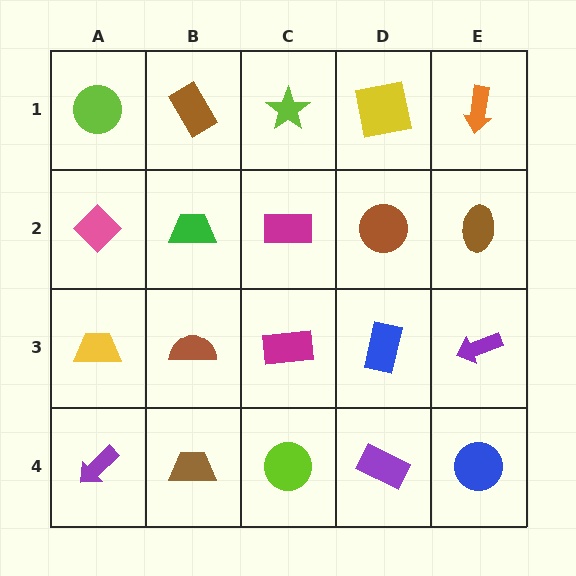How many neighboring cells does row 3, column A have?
3.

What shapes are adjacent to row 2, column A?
A lime circle (row 1, column A), a yellow trapezoid (row 3, column A), a green trapezoid (row 2, column B).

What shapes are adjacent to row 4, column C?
A magenta rectangle (row 3, column C), a brown trapezoid (row 4, column B), a purple rectangle (row 4, column D).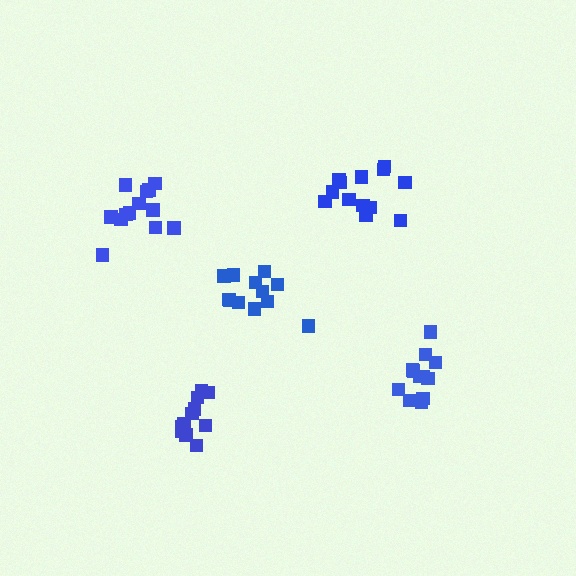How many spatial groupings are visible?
There are 5 spatial groupings.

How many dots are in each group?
Group 1: 13 dots, Group 2: 12 dots, Group 3: 11 dots, Group 4: 13 dots, Group 5: 12 dots (61 total).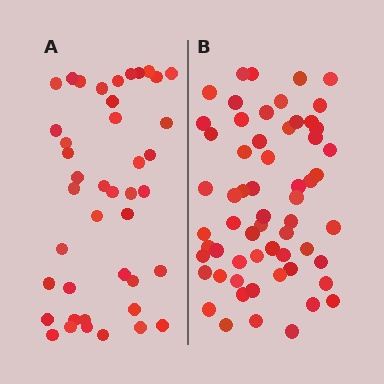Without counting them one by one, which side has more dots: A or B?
Region B (the right region) has more dots.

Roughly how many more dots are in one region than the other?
Region B has approximately 20 more dots than region A.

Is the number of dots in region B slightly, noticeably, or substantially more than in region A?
Region B has noticeably more, but not dramatically so. The ratio is roughly 1.4 to 1.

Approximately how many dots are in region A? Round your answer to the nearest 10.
About 40 dots. (The exact count is 42, which rounds to 40.)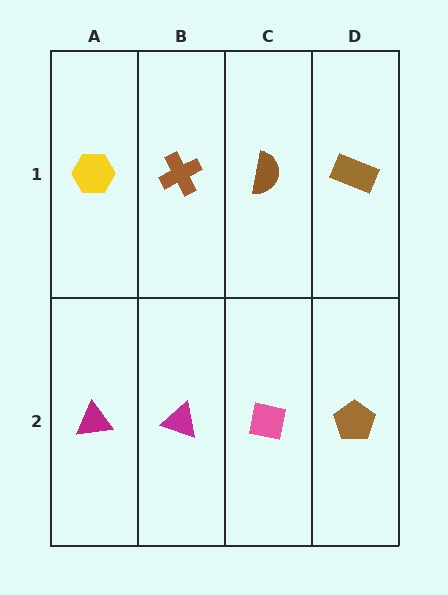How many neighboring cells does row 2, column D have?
2.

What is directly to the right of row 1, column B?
A brown semicircle.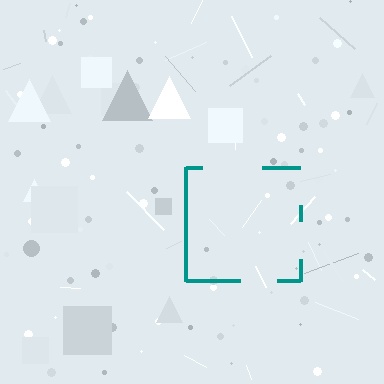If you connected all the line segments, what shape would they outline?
They would outline a square.